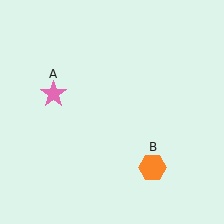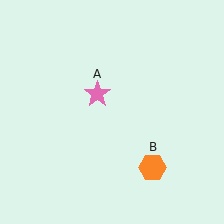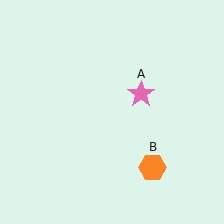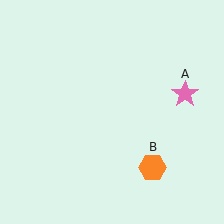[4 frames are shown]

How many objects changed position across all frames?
1 object changed position: pink star (object A).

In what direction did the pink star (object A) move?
The pink star (object A) moved right.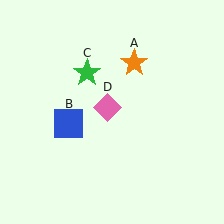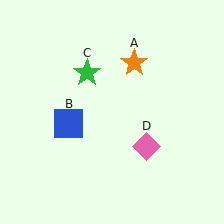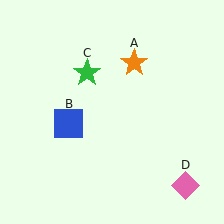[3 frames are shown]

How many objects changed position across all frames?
1 object changed position: pink diamond (object D).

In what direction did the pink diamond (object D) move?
The pink diamond (object D) moved down and to the right.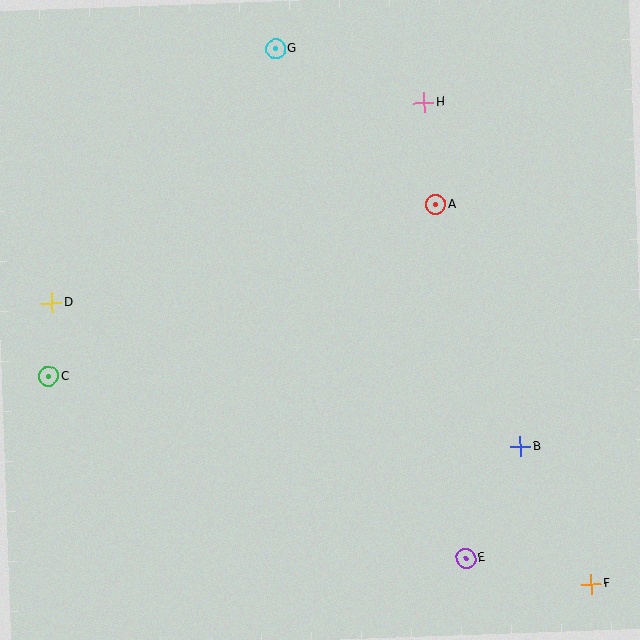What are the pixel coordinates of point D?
Point D is at (52, 303).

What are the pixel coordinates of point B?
Point B is at (521, 447).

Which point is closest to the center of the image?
Point A at (436, 204) is closest to the center.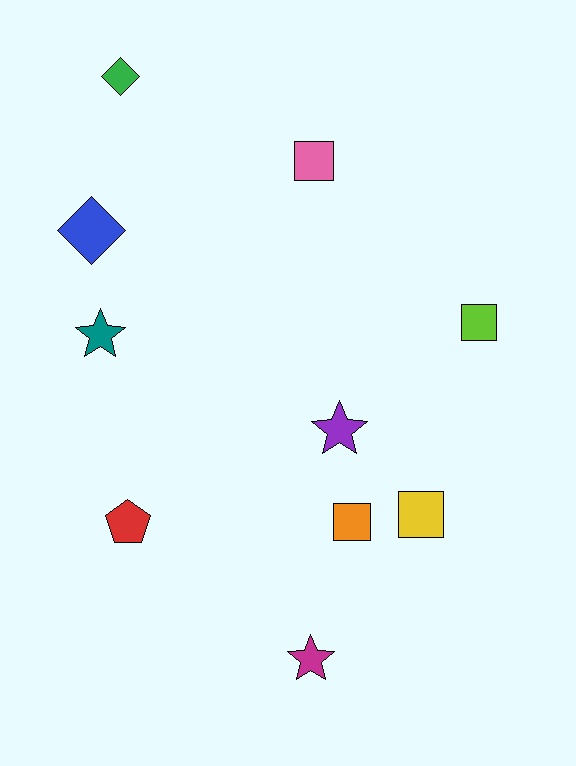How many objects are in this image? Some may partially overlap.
There are 10 objects.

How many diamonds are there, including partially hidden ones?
There are 2 diamonds.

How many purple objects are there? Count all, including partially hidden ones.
There is 1 purple object.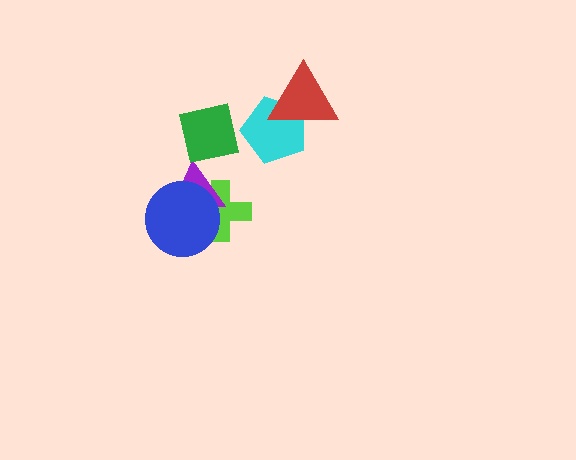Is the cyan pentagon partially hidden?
Yes, it is partially covered by another shape.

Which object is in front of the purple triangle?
The blue circle is in front of the purple triangle.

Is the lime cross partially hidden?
Yes, it is partially covered by another shape.